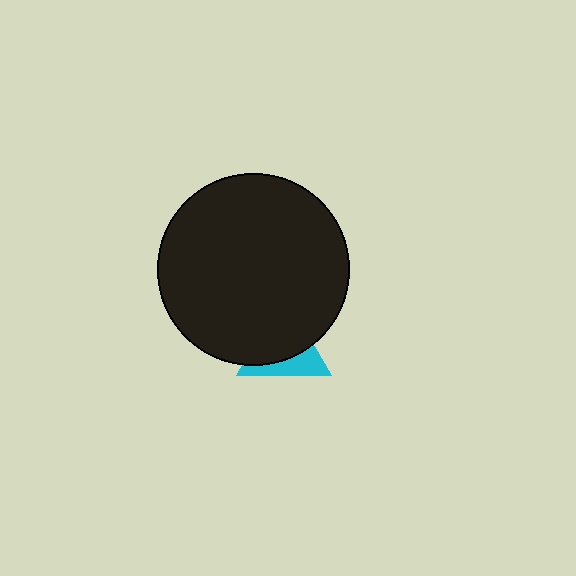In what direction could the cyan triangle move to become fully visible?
The cyan triangle could move down. That would shift it out from behind the black circle entirely.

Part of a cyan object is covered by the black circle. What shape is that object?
It is a triangle.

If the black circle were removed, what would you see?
You would see the complete cyan triangle.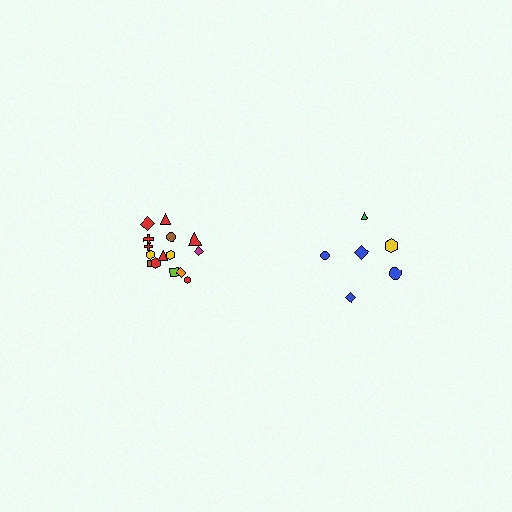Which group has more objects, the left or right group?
The left group.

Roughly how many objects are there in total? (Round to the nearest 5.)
Roughly 20 objects in total.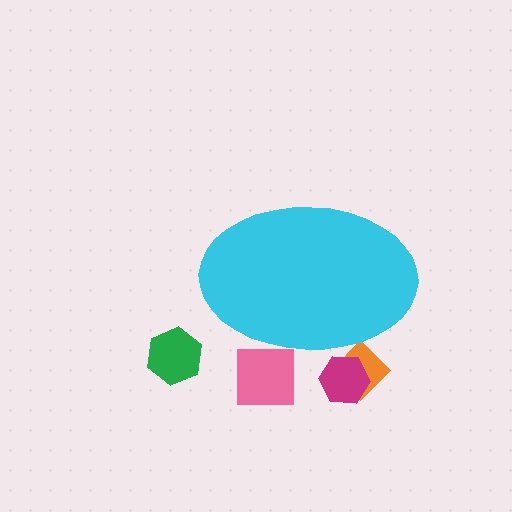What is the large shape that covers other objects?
A cyan ellipse.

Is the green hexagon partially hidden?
No, the green hexagon is fully visible.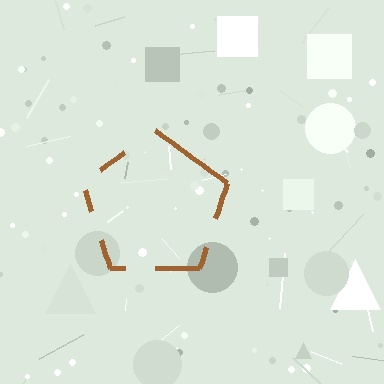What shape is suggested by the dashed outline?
The dashed outline suggests a pentagon.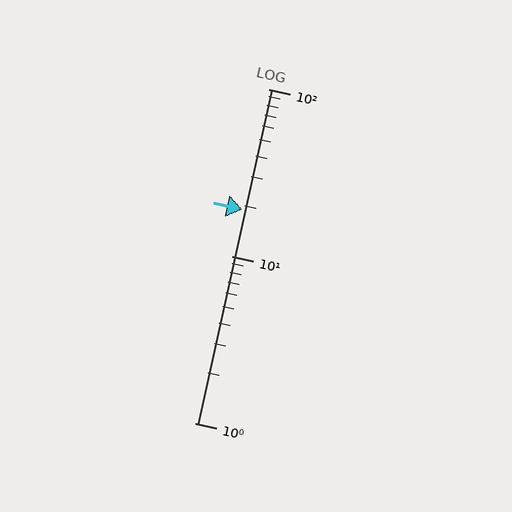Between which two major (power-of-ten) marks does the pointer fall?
The pointer is between 10 and 100.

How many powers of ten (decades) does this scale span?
The scale spans 2 decades, from 1 to 100.